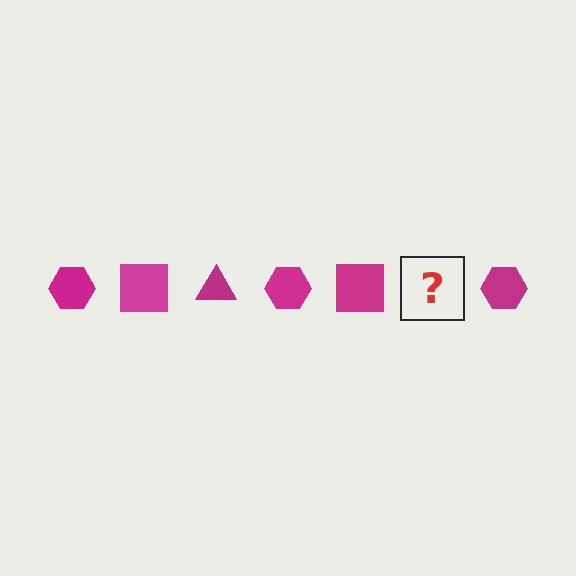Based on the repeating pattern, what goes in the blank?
The blank should be a magenta triangle.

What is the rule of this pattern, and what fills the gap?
The rule is that the pattern cycles through hexagon, square, triangle shapes in magenta. The gap should be filled with a magenta triangle.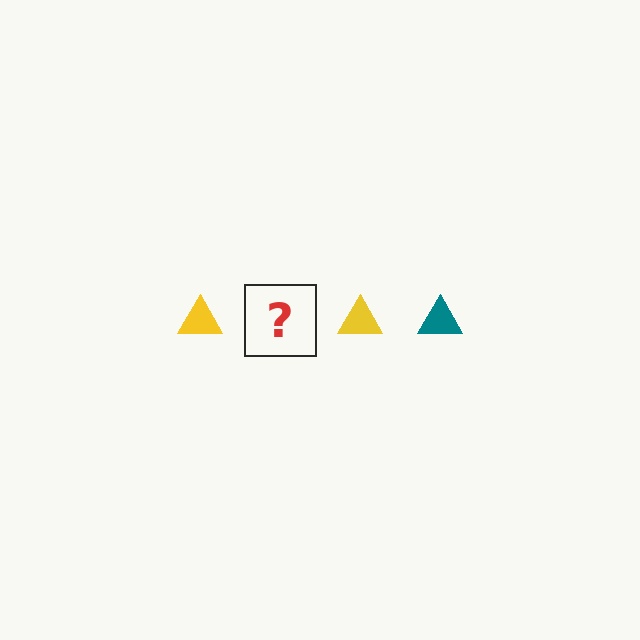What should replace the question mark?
The question mark should be replaced with a teal triangle.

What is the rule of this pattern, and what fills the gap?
The rule is that the pattern cycles through yellow, teal triangles. The gap should be filled with a teal triangle.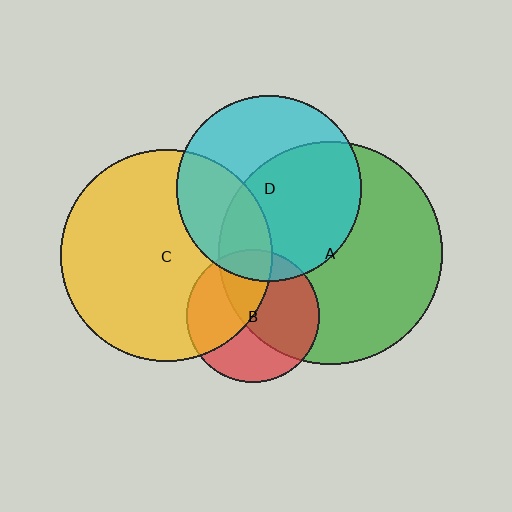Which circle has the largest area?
Circle A (green).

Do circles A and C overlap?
Yes.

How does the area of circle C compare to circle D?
Approximately 1.3 times.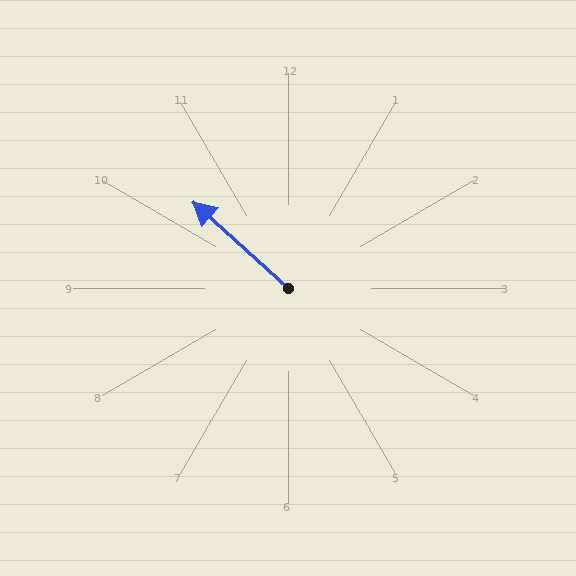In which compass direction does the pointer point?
Northwest.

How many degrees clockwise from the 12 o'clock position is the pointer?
Approximately 312 degrees.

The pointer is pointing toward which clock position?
Roughly 10 o'clock.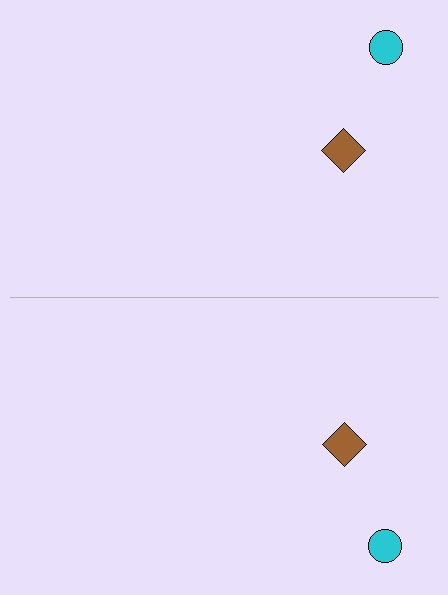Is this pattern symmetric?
Yes, this pattern has bilateral (reflection) symmetry.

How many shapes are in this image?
There are 4 shapes in this image.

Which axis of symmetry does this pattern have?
The pattern has a horizontal axis of symmetry running through the center of the image.